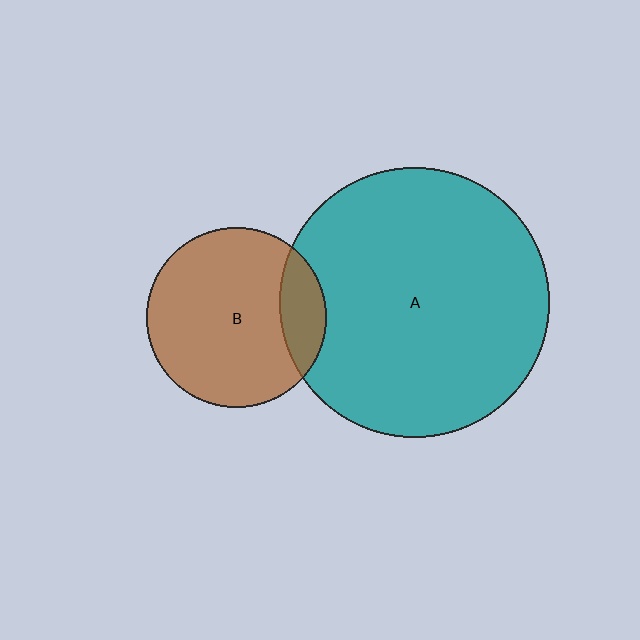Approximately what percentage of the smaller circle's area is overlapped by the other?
Approximately 15%.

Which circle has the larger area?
Circle A (teal).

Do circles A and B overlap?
Yes.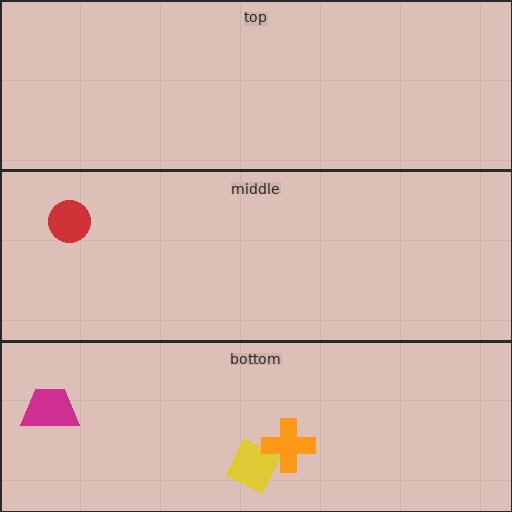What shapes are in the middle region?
The red circle.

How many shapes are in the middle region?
1.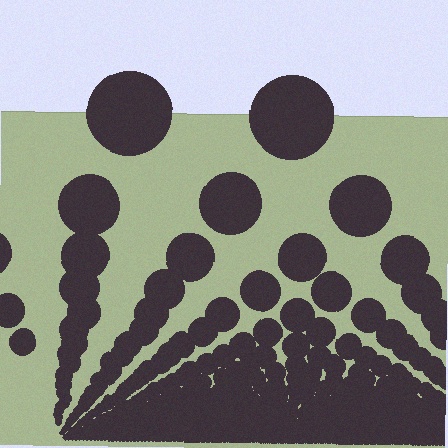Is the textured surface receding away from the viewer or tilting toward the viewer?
The surface appears to tilt toward the viewer. Texture elements get larger and sparser toward the top.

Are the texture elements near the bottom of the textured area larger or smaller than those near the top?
Smaller. The gradient is inverted — elements near the bottom are smaller and denser.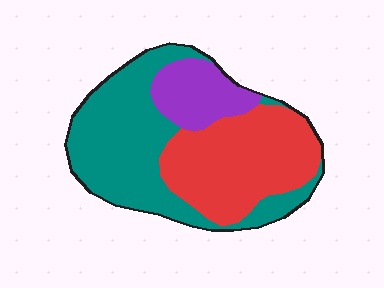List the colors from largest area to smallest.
From largest to smallest: teal, red, purple.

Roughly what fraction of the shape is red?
Red takes up between a third and a half of the shape.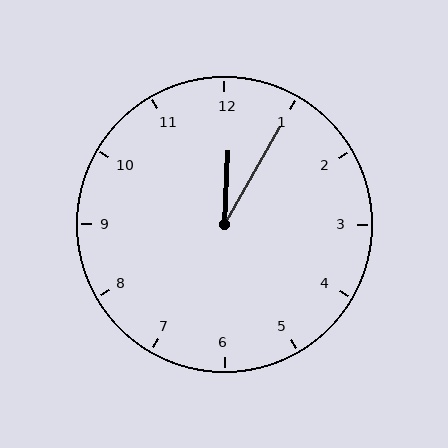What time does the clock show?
12:05.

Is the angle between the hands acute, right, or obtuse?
It is acute.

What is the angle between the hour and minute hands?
Approximately 28 degrees.